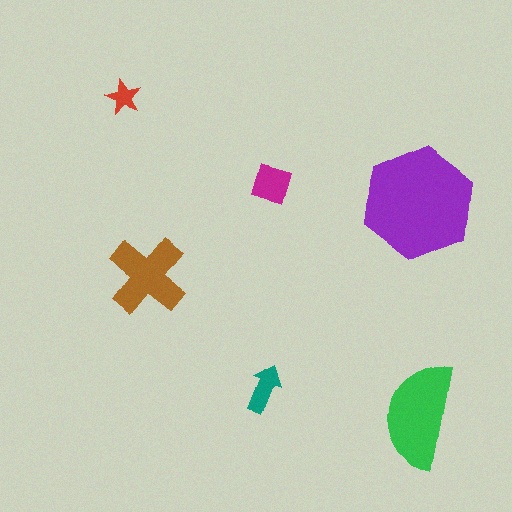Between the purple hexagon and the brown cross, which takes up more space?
The purple hexagon.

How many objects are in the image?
There are 6 objects in the image.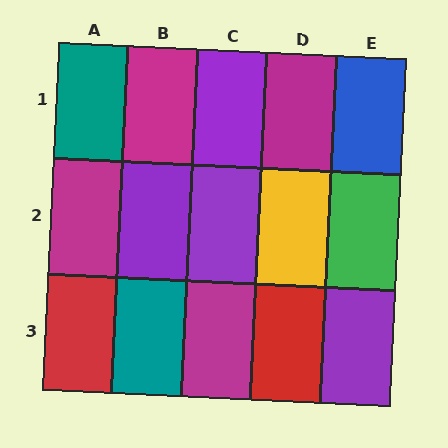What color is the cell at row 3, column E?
Purple.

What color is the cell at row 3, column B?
Teal.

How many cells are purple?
4 cells are purple.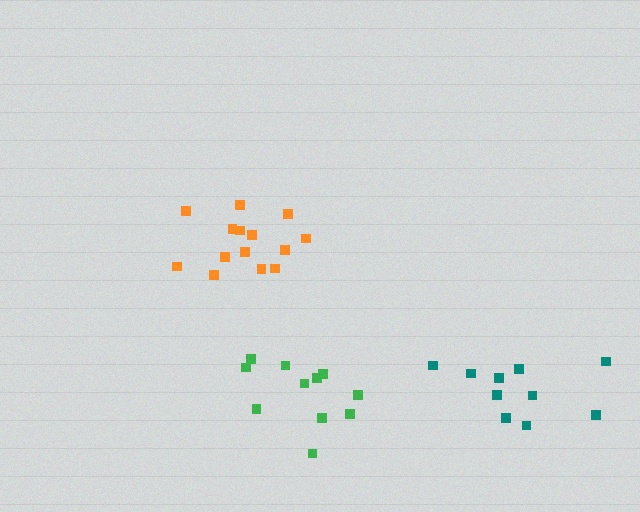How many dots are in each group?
Group 1: 14 dots, Group 2: 10 dots, Group 3: 11 dots (35 total).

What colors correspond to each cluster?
The clusters are colored: orange, teal, green.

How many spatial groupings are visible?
There are 3 spatial groupings.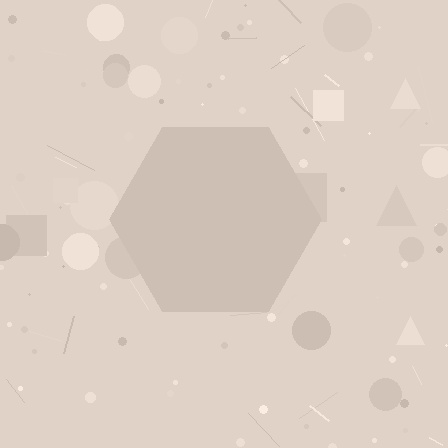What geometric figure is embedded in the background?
A hexagon is embedded in the background.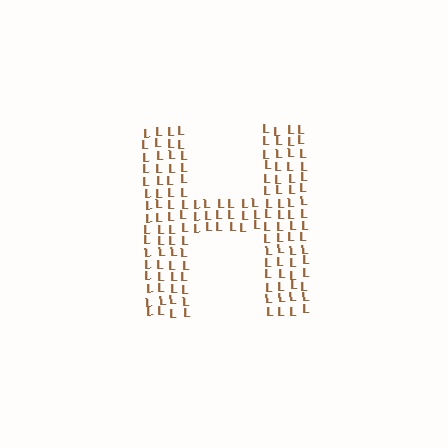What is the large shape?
The large shape is the letter H.